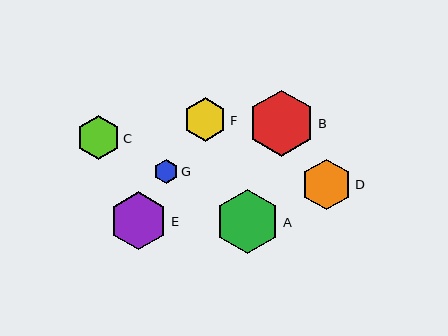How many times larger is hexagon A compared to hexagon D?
Hexagon A is approximately 1.3 times the size of hexagon D.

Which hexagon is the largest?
Hexagon B is the largest with a size of approximately 66 pixels.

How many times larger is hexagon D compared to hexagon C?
Hexagon D is approximately 1.2 times the size of hexagon C.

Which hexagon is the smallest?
Hexagon G is the smallest with a size of approximately 24 pixels.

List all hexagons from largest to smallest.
From largest to smallest: B, A, E, D, F, C, G.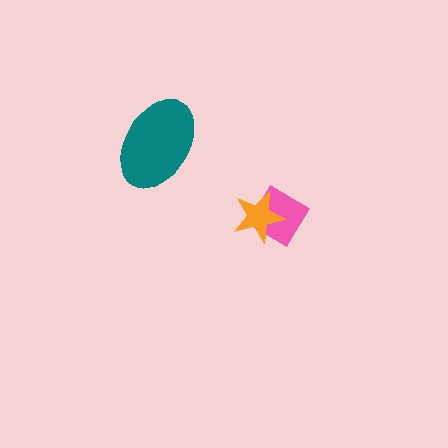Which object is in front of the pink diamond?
The orange star is in front of the pink diamond.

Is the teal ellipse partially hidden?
No, no other shape covers it.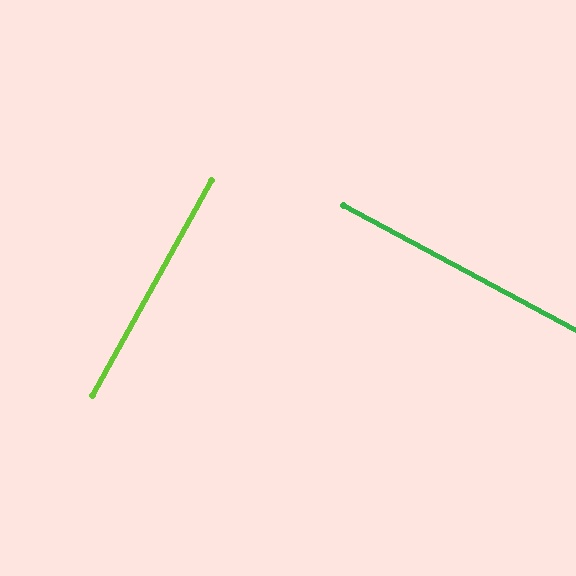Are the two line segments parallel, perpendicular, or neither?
Perpendicular — they meet at approximately 89°.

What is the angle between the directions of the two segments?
Approximately 89 degrees.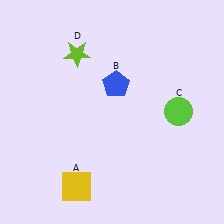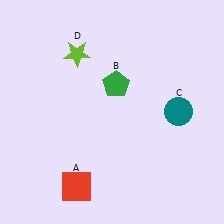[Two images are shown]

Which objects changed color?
A changed from yellow to red. B changed from blue to green. C changed from lime to teal.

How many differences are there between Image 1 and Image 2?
There are 3 differences between the two images.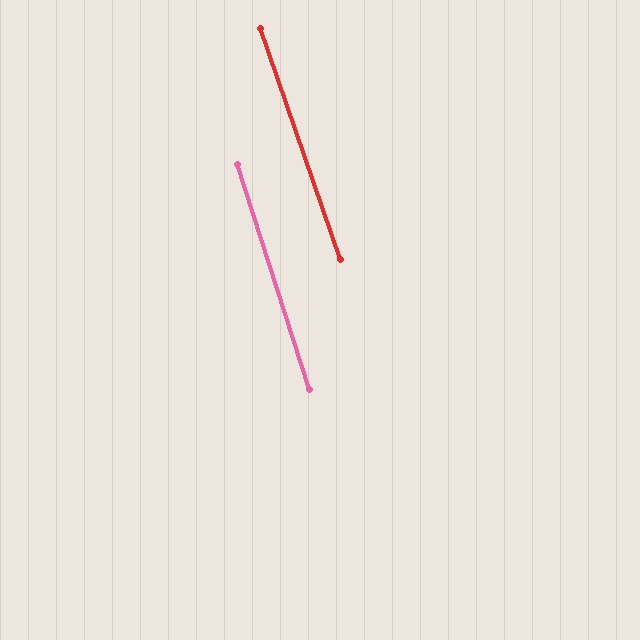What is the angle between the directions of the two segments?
Approximately 1 degree.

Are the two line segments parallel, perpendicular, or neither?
Parallel — their directions differ by only 1.1°.